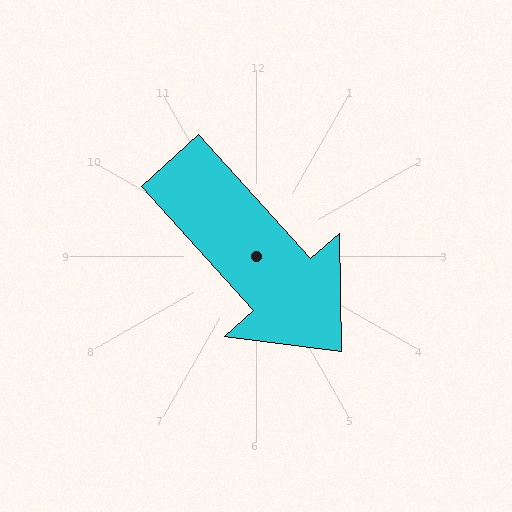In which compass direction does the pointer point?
Southeast.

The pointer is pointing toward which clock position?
Roughly 5 o'clock.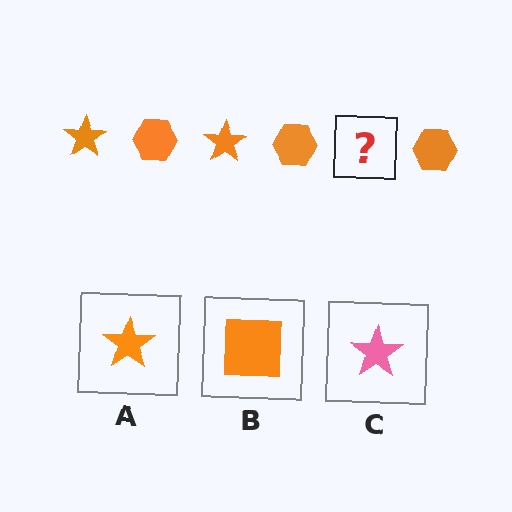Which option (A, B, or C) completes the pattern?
A.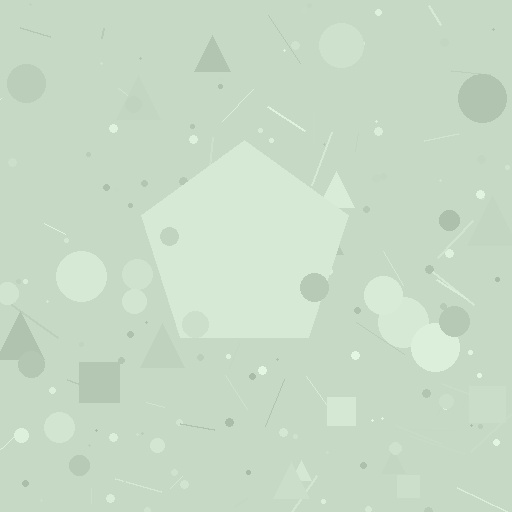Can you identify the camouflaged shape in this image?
The camouflaged shape is a pentagon.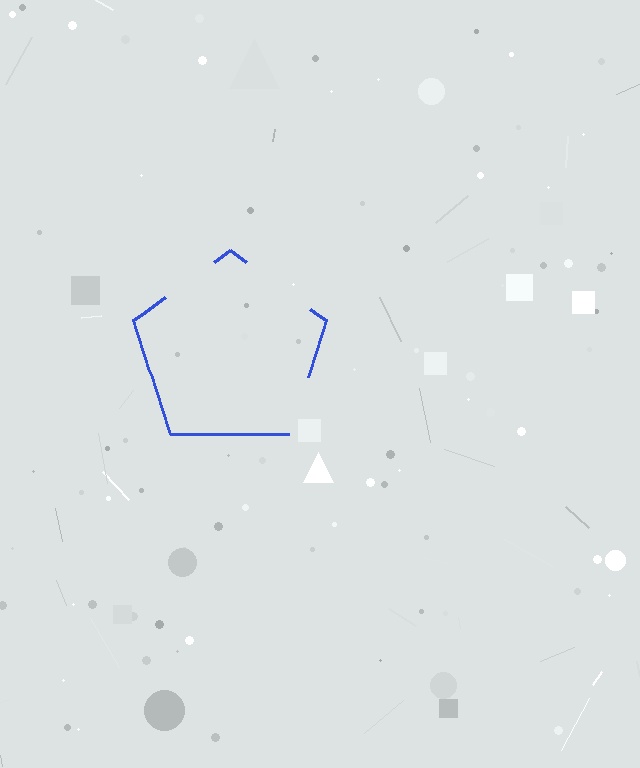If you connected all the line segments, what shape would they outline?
They would outline a pentagon.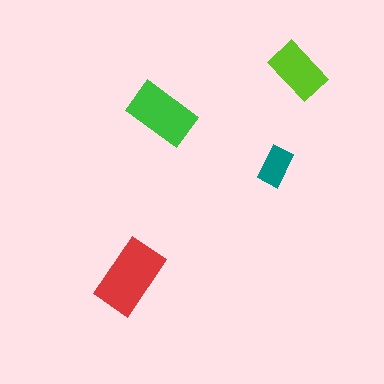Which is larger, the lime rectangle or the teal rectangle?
The lime one.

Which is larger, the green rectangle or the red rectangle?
The red one.